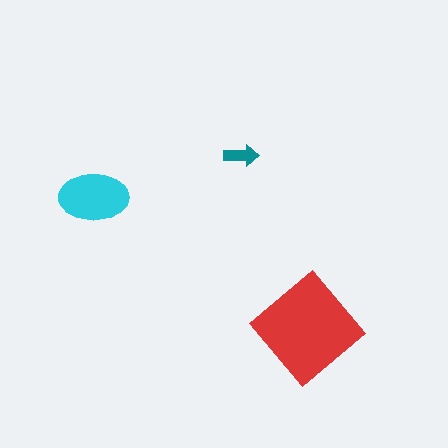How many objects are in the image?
There are 3 objects in the image.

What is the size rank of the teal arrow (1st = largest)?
3rd.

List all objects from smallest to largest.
The teal arrow, the cyan ellipse, the red diamond.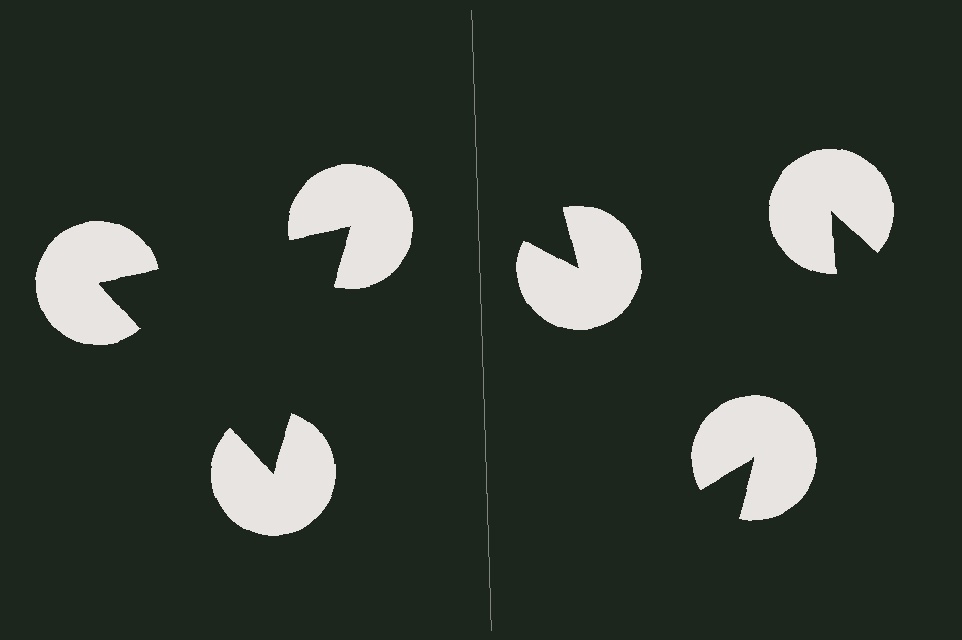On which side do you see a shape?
An illusory triangle appears on the left side. On the right side the wedge cuts are rotated, so no coherent shape forms.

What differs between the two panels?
The pac-man discs are positioned identically on both sides; only the wedge orientations differ. On the left they align to a triangle; on the right they are misaligned.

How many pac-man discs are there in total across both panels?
6 — 3 on each side.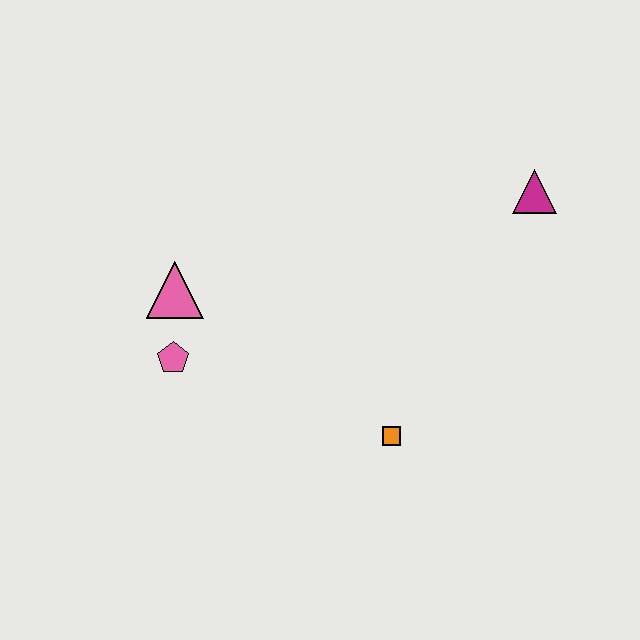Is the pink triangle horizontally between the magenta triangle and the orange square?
No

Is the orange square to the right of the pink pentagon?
Yes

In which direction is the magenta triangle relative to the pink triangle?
The magenta triangle is to the right of the pink triangle.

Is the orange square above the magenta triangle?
No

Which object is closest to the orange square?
The pink pentagon is closest to the orange square.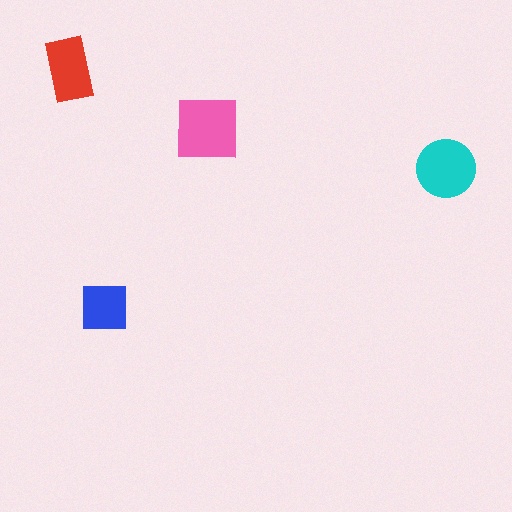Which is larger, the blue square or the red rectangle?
The red rectangle.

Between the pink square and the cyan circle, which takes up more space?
The pink square.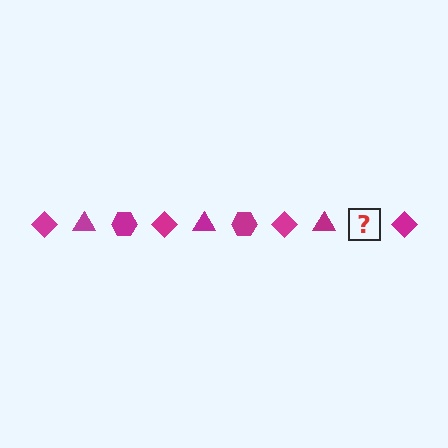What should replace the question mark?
The question mark should be replaced with a magenta hexagon.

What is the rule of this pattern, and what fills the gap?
The rule is that the pattern cycles through diamond, triangle, hexagon shapes in magenta. The gap should be filled with a magenta hexagon.